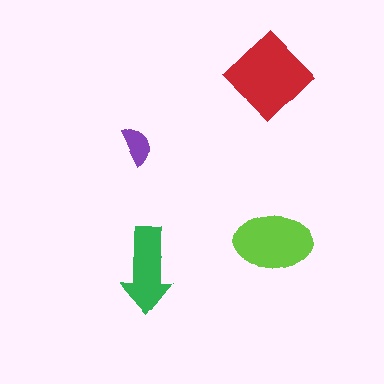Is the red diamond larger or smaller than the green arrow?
Larger.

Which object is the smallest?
The purple semicircle.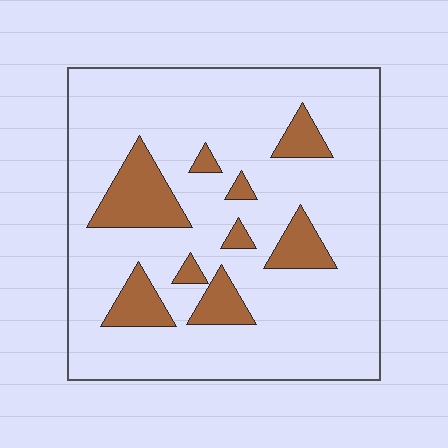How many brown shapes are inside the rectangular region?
9.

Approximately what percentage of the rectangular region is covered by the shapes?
Approximately 15%.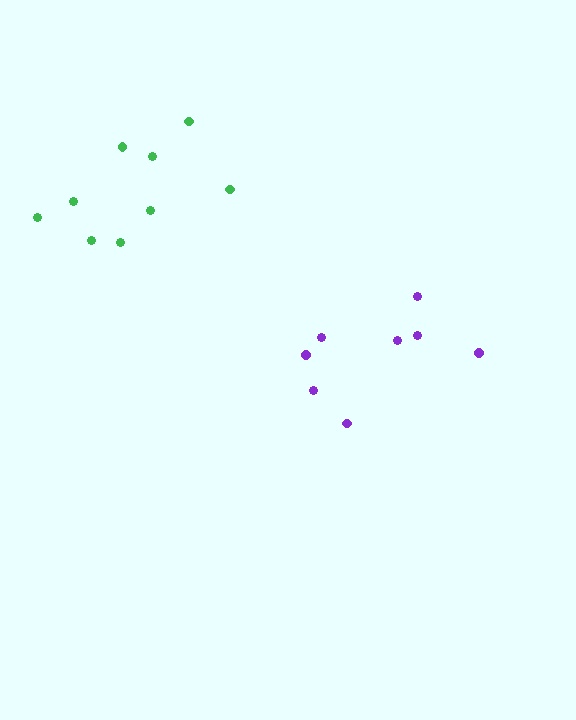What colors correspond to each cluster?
The clusters are colored: purple, green.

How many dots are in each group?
Group 1: 8 dots, Group 2: 9 dots (17 total).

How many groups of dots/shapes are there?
There are 2 groups.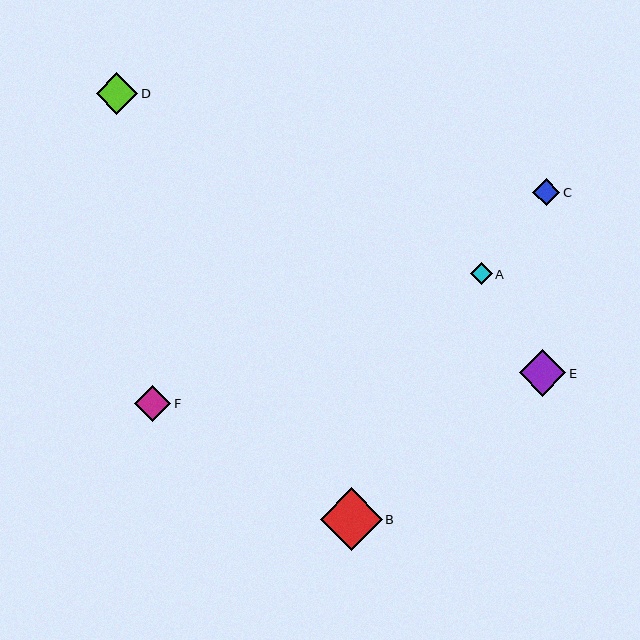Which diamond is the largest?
Diamond B is the largest with a size of approximately 62 pixels.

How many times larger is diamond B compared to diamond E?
Diamond B is approximately 1.3 times the size of diamond E.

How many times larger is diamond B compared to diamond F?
Diamond B is approximately 1.7 times the size of diamond F.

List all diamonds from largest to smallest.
From largest to smallest: B, E, D, F, C, A.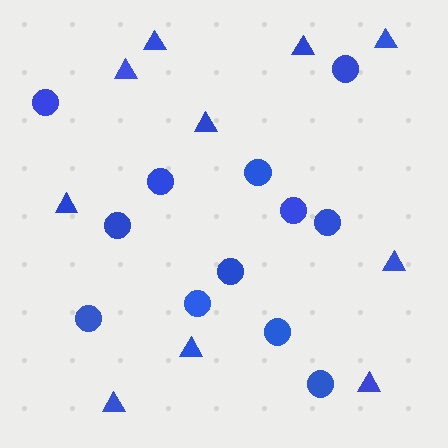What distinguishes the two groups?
There are 2 groups: one group of circles (12) and one group of triangles (10).